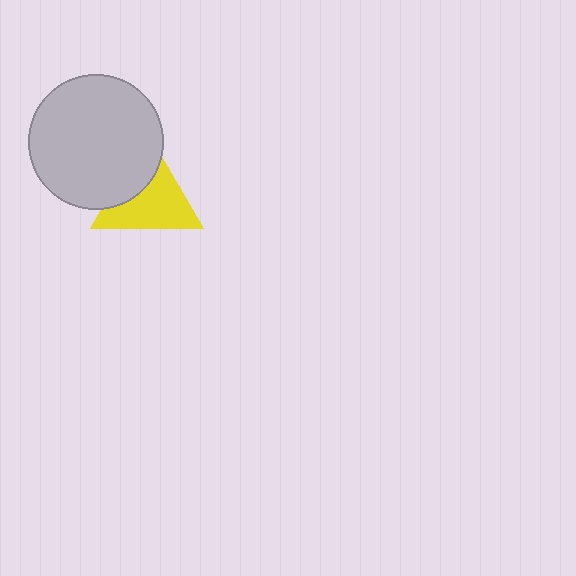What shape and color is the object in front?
The object in front is a light gray circle.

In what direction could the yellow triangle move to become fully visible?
The yellow triangle could move toward the lower-right. That would shift it out from behind the light gray circle entirely.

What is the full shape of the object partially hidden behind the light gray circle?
The partially hidden object is a yellow triangle.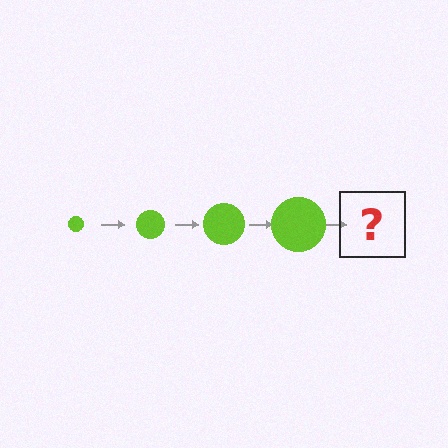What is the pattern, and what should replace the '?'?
The pattern is that the circle gets progressively larger each step. The '?' should be a lime circle, larger than the previous one.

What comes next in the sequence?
The next element should be a lime circle, larger than the previous one.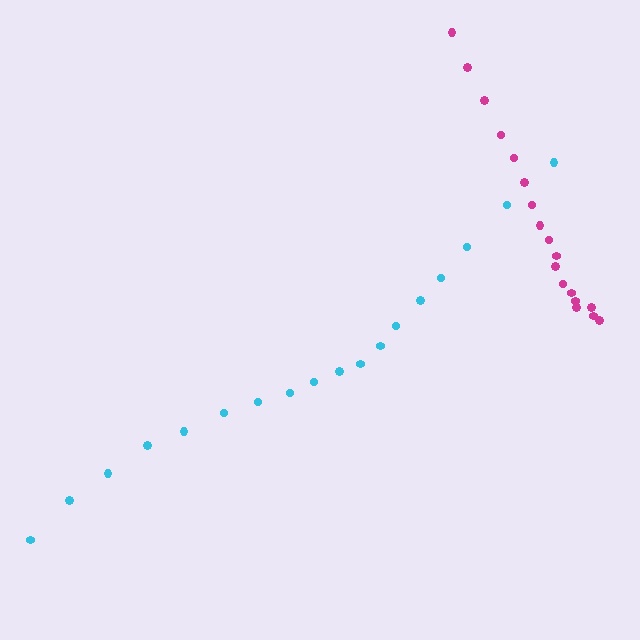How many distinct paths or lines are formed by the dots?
There are 2 distinct paths.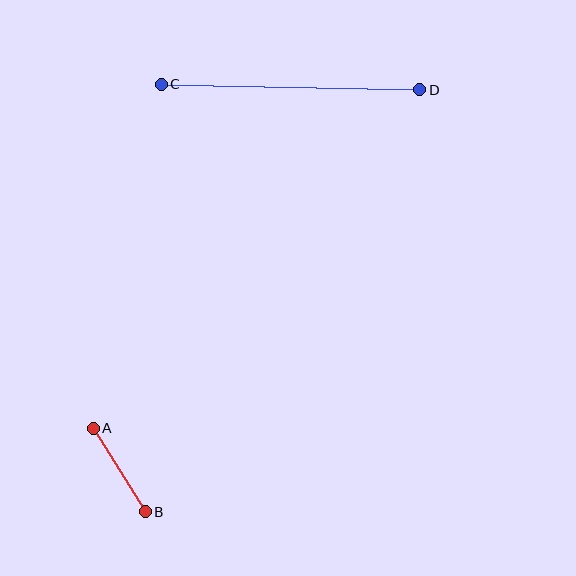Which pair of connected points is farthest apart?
Points C and D are farthest apart.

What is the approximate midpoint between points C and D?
The midpoint is at approximately (290, 87) pixels.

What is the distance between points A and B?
The distance is approximately 98 pixels.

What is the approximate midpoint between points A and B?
The midpoint is at approximately (119, 470) pixels.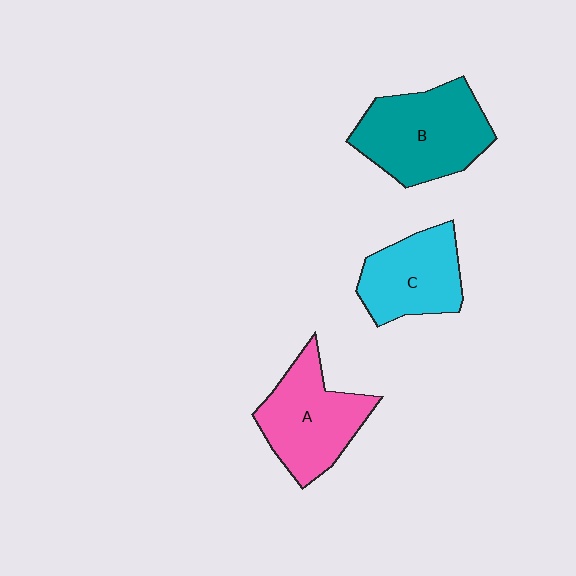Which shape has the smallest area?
Shape C (cyan).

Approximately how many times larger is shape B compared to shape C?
Approximately 1.3 times.